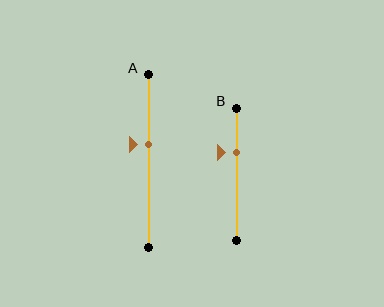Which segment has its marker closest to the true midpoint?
Segment A has its marker closest to the true midpoint.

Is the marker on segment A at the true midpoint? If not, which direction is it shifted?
No, the marker on segment A is shifted upward by about 10% of the segment length.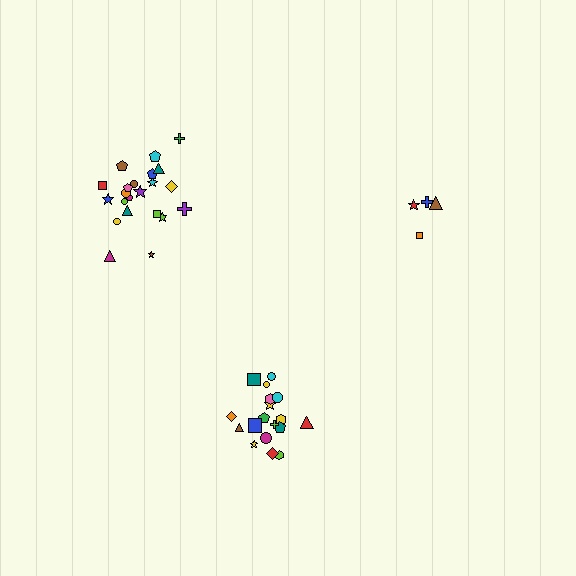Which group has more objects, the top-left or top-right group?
The top-left group.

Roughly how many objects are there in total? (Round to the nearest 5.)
Roughly 45 objects in total.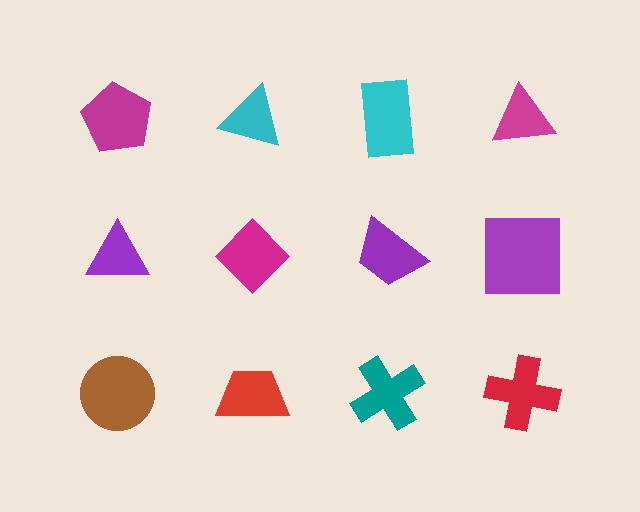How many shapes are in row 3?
4 shapes.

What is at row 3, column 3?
A teal cross.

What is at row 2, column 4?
A purple square.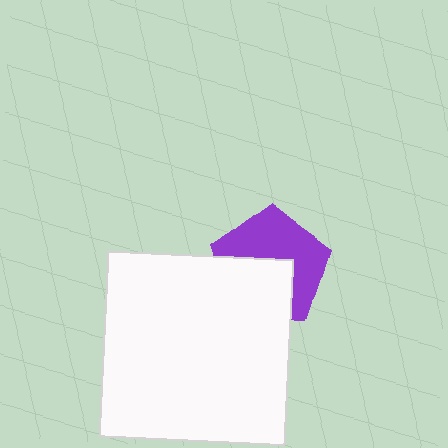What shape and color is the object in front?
The object in front is a white square.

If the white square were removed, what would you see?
You would see the complete purple pentagon.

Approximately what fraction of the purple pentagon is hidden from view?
Roughly 45% of the purple pentagon is hidden behind the white square.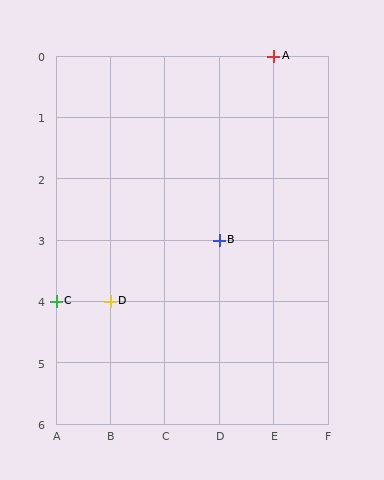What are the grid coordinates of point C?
Point C is at grid coordinates (A, 4).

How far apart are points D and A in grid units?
Points D and A are 3 columns and 4 rows apart (about 5.0 grid units diagonally).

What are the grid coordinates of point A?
Point A is at grid coordinates (E, 0).